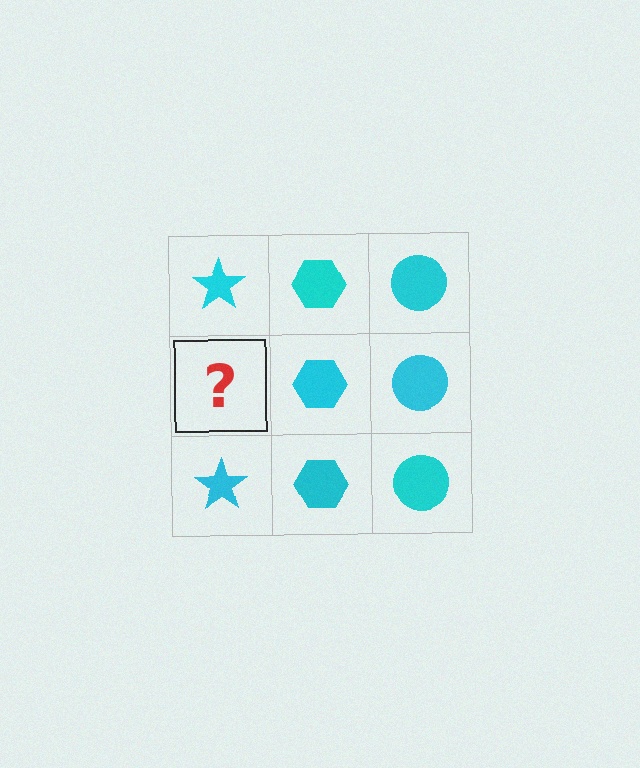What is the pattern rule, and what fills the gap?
The rule is that each column has a consistent shape. The gap should be filled with a cyan star.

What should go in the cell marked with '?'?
The missing cell should contain a cyan star.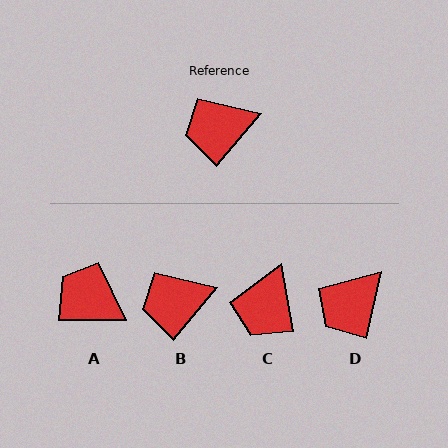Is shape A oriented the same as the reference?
No, it is off by about 50 degrees.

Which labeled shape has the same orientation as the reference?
B.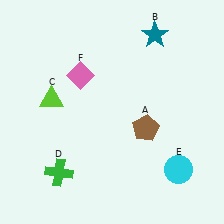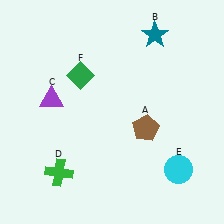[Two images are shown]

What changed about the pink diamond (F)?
In Image 1, F is pink. In Image 2, it changed to green.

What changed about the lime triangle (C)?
In Image 1, C is lime. In Image 2, it changed to purple.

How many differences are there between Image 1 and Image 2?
There are 2 differences between the two images.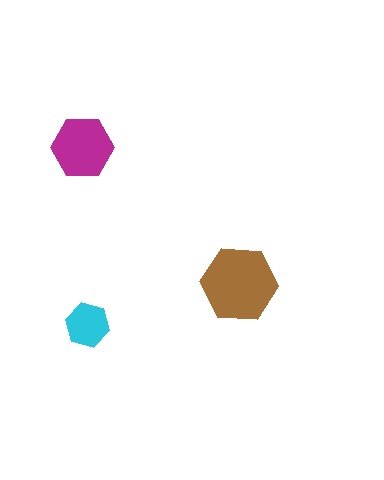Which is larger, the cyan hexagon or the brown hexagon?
The brown one.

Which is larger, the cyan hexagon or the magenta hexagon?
The magenta one.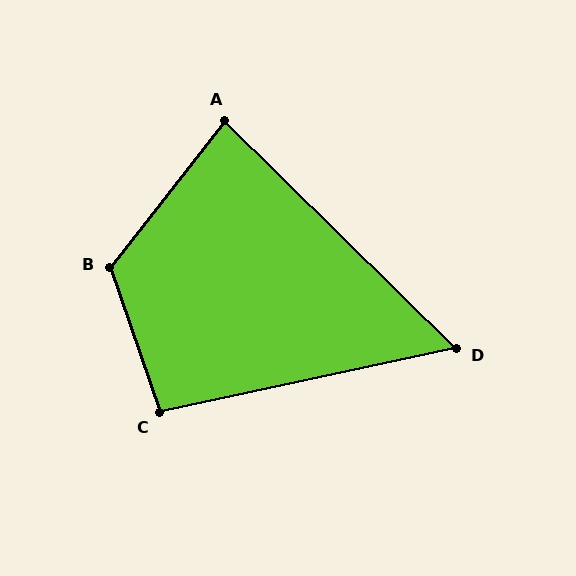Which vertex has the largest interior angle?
B, at approximately 123 degrees.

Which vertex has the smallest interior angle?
D, at approximately 57 degrees.